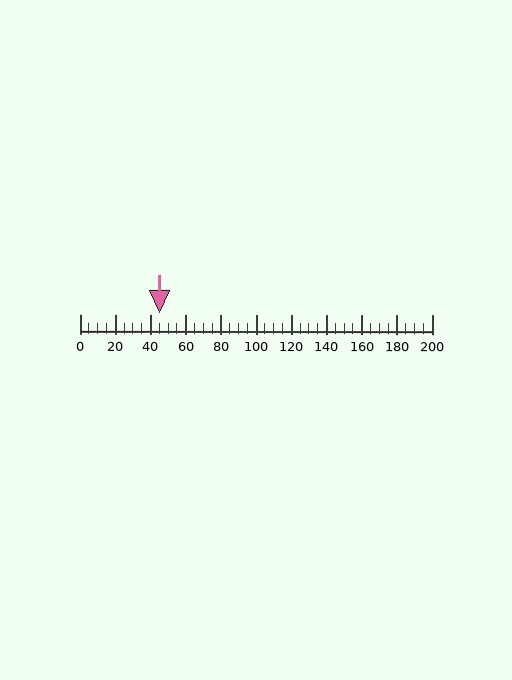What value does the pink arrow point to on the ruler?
The pink arrow points to approximately 45.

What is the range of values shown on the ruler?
The ruler shows values from 0 to 200.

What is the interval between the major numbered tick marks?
The major tick marks are spaced 20 units apart.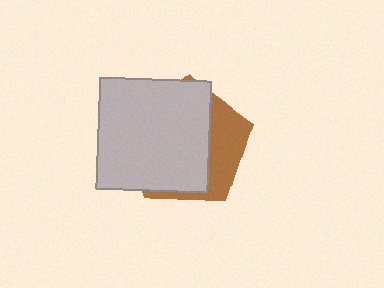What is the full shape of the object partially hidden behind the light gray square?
The partially hidden object is a brown pentagon.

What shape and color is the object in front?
The object in front is a light gray square.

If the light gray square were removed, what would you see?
You would see the complete brown pentagon.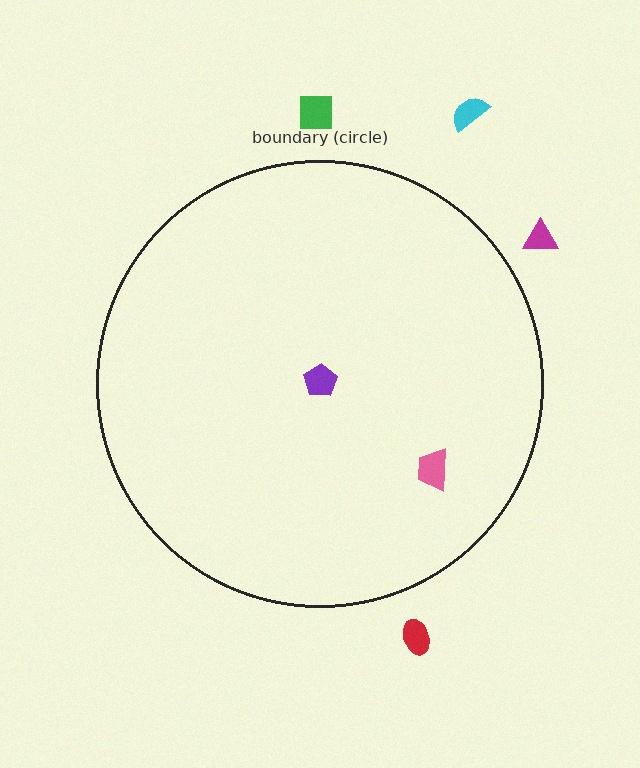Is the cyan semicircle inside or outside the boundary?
Outside.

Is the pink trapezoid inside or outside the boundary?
Inside.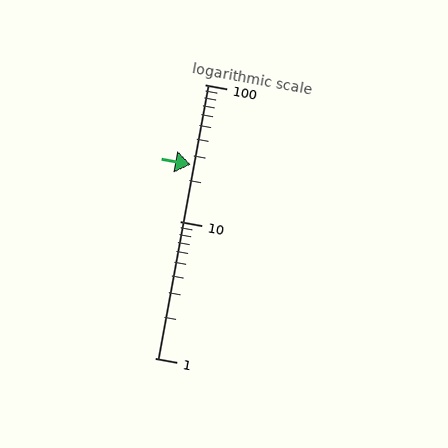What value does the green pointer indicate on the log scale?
The pointer indicates approximately 26.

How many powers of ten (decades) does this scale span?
The scale spans 2 decades, from 1 to 100.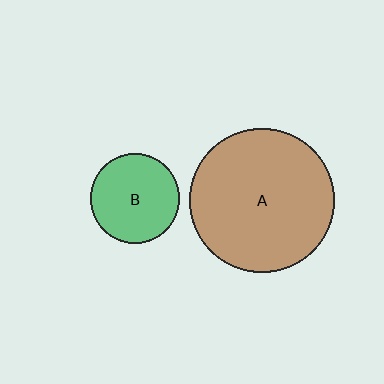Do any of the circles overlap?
No, none of the circles overlap.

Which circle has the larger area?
Circle A (brown).